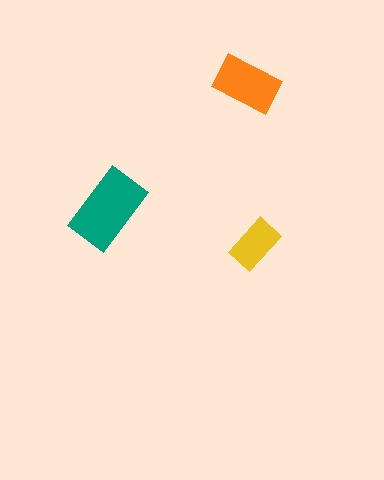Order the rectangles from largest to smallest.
the teal one, the orange one, the yellow one.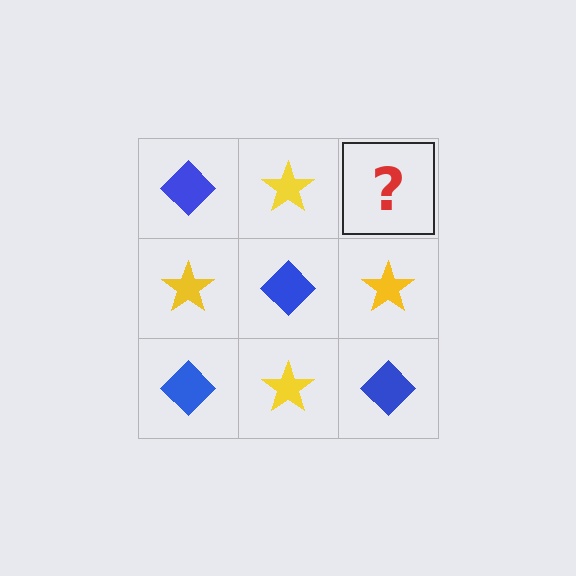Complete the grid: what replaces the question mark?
The question mark should be replaced with a blue diamond.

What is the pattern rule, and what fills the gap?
The rule is that it alternates blue diamond and yellow star in a checkerboard pattern. The gap should be filled with a blue diamond.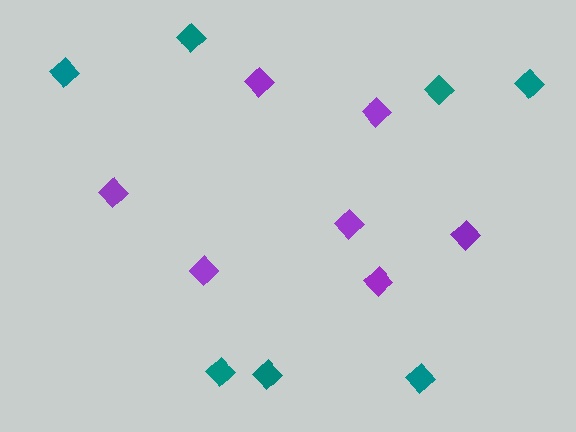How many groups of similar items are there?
There are 2 groups: one group of purple diamonds (7) and one group of teal diamonds (7).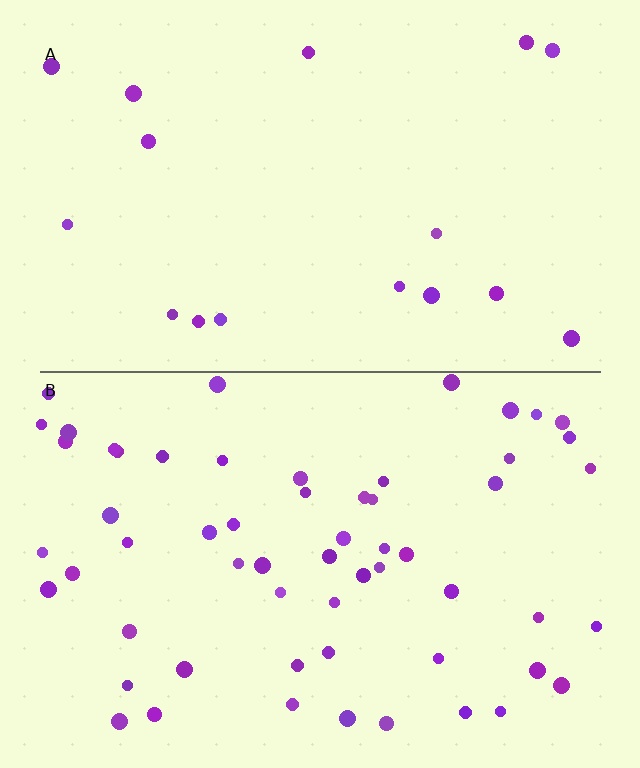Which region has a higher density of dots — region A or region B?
B (the bottom).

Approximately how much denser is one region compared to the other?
Approximately 3.5× — region B over region A.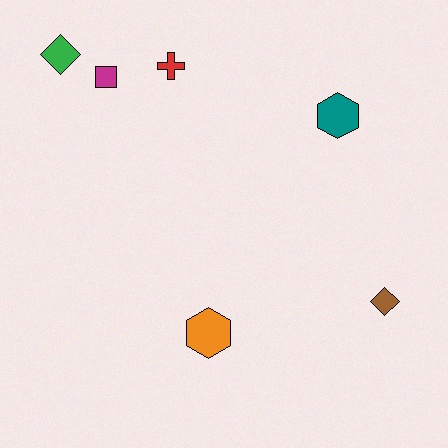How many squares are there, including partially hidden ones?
There is 1 square.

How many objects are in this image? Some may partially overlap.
There are 6 objects.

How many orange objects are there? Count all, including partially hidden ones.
There is 1 orange object.